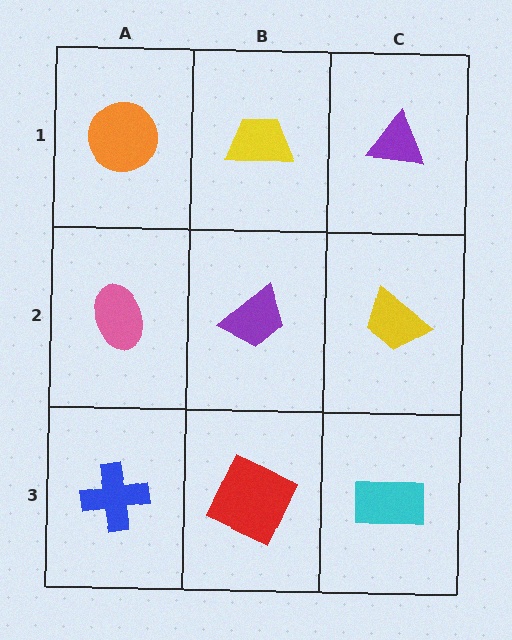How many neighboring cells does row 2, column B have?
4.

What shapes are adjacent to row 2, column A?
An orange circle (row 1, column A), a blue cross (row 3, column A), a purple trapezoid (row 2, column B).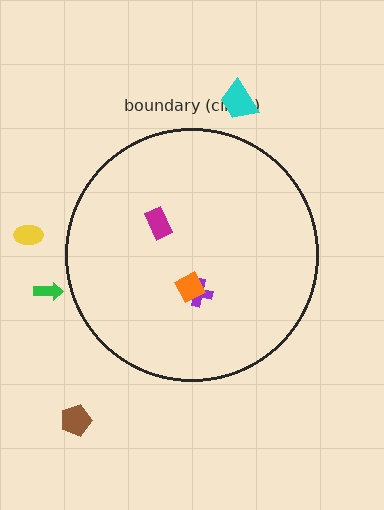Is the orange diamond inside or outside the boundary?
Inside.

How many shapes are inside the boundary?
3 inside, 4 outside.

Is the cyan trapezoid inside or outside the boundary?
Outside.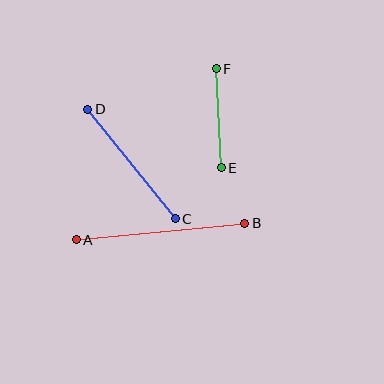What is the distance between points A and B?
The distance is approximately 169 pixels.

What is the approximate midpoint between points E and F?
The midpoint is at approximately (219, 118) pixels.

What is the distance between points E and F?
The distance is approximately 99 pixels.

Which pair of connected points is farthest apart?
Points A and B are farthest apart.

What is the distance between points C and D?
The distance is approximately 140 pixels.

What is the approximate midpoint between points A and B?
The midpoint is at approximately (160, 232) pixels.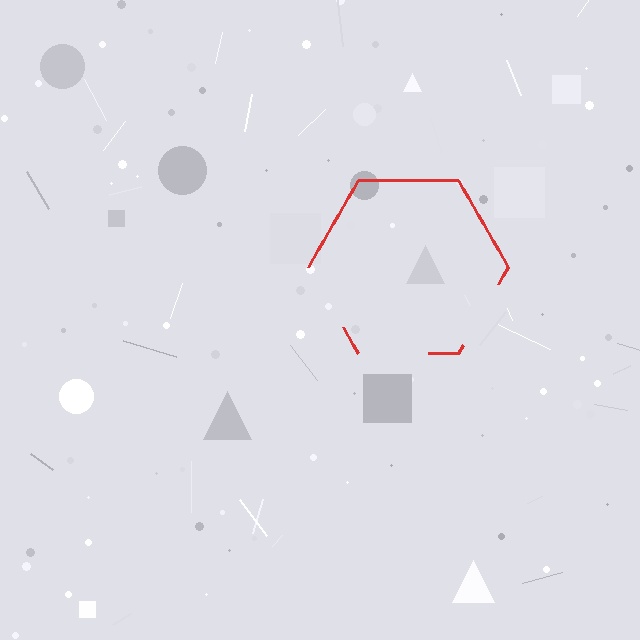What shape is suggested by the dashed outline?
The dashed outline suggests a hexagon.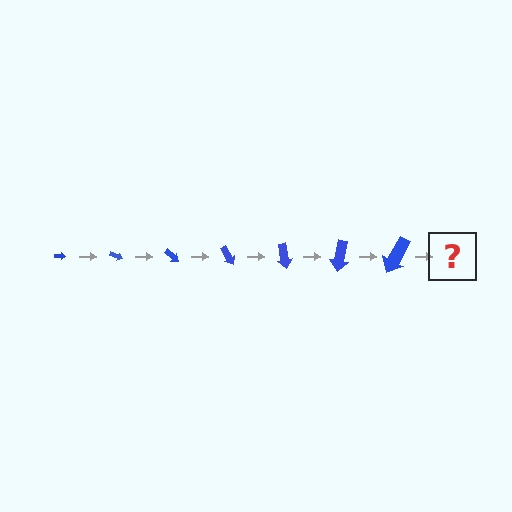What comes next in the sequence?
The next element should be an arrow, larger than the previous one and rotated 140 degrees from the start.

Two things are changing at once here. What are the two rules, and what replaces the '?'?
The two rules are that the arrow grows larger each step and it rotates 20 degrees each step. The '?' should be an arrow, larger than the previous one and rotated 140 degrees from the start.